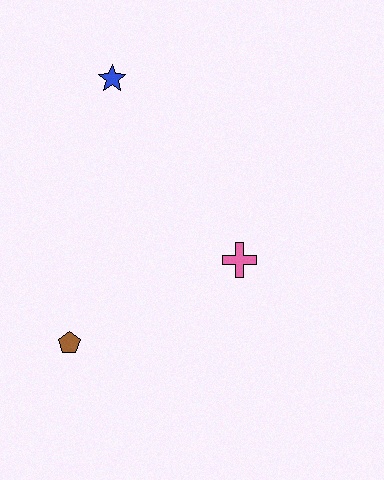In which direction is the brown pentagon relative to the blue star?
The brown pentagon is below the blue star.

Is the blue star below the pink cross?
No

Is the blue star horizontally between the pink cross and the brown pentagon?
Yes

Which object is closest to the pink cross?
The brown pentagon is closest to the pink cross.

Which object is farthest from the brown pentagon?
The blue star is farthest from the brown pentagon.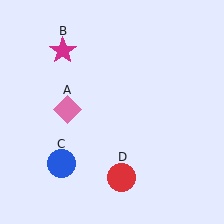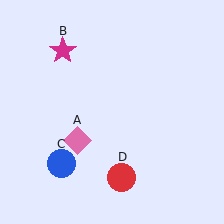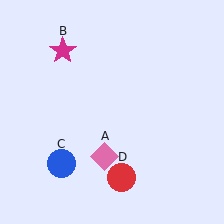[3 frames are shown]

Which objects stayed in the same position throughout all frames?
Magenta star (object B) and blue circle (object C) and red circle (object D) remained stationary.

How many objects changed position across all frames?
1 object changed position: pink diamond (object A).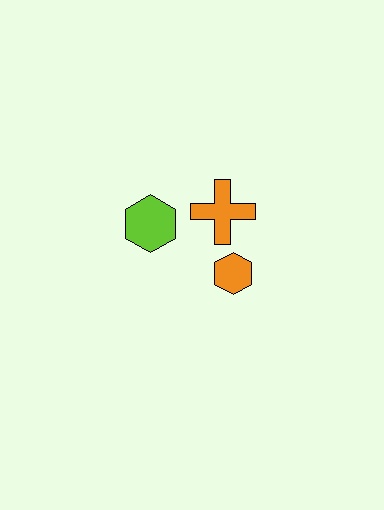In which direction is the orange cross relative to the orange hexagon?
The orange cross is above the orange hexagon.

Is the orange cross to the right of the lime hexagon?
Yes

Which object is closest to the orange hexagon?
The orange cross is closest to the orange hexagon.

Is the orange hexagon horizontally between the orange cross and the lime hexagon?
No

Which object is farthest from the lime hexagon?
The orange hexagon is farthest from the lime hexagon.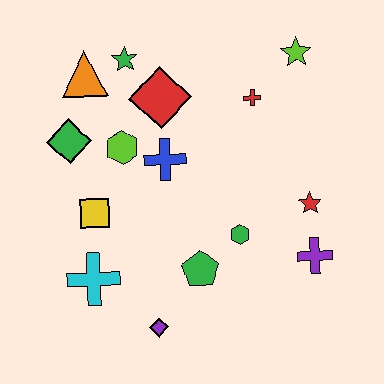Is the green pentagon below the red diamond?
Yes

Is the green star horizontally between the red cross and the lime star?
No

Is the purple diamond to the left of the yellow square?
No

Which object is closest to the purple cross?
The red star is closest to the purple cross.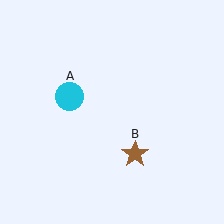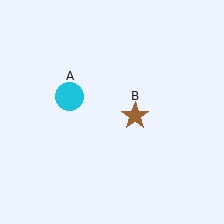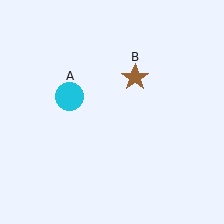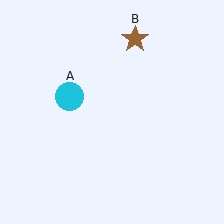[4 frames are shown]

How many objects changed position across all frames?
1 object changed position: brown star (object B).